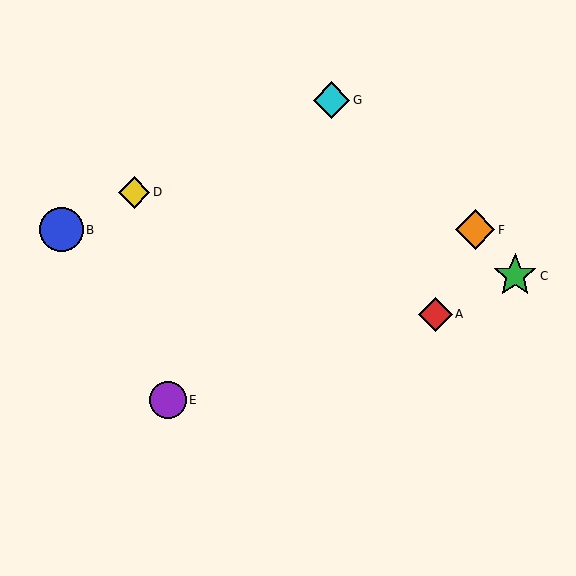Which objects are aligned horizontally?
Objects B, F are aligned horizontally.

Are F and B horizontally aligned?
Yes, both are at y≈230.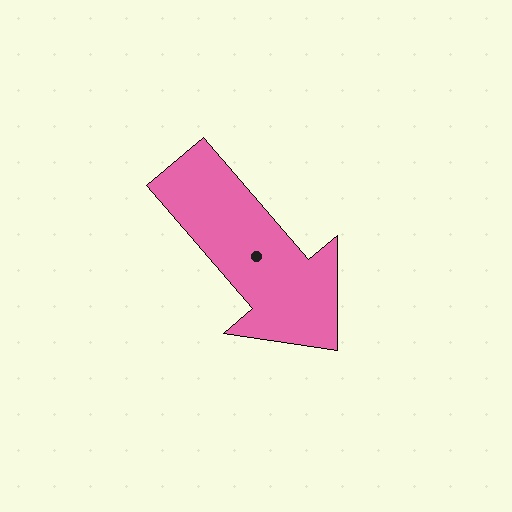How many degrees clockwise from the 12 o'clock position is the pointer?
Approximately 139 degrees.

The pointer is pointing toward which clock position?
Roughly 5 o'clock.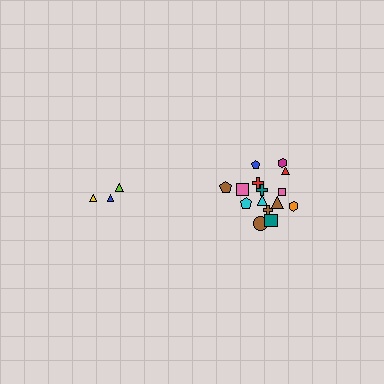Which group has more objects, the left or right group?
The right group.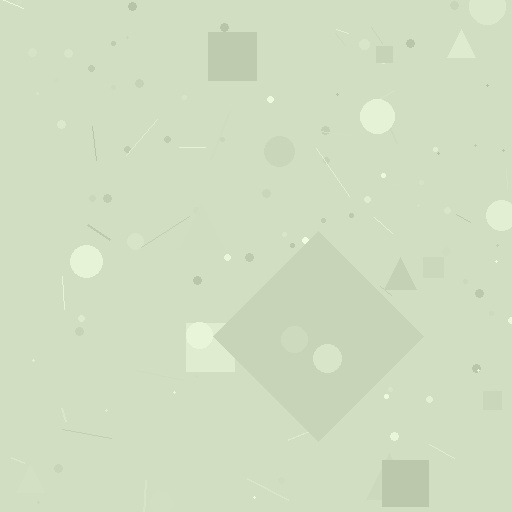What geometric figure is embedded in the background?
A diamond is embedded in the background.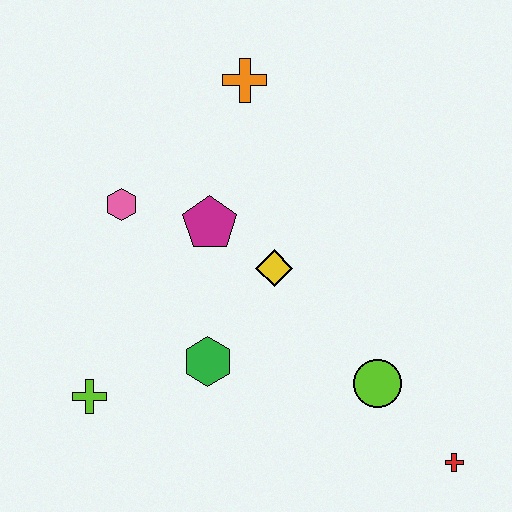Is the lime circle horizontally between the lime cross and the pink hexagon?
No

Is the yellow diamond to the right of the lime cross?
Yes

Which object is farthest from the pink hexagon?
The red cross is farthest from the pink hexagon.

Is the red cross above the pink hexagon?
No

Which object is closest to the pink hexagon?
The magenta pentagon is closest to the pink hexagon.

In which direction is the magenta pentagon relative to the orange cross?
The magenta pentagon is below the orange cross.